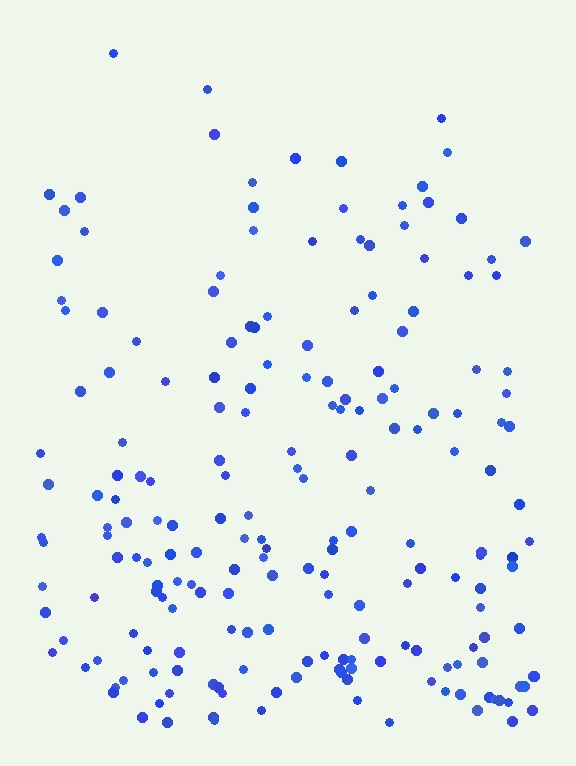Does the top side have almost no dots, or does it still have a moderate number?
Still a moderate number, just noticeably fewer than the bottom.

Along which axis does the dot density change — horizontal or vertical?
Vertical.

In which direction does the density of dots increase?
From top to bottom, with the bottom side densest.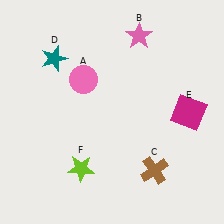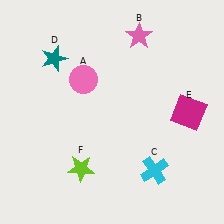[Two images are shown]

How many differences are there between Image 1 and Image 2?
There is 1 difference between the two images.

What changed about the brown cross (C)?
In Image 1, C is brown. In Image 2, it changed to cyan.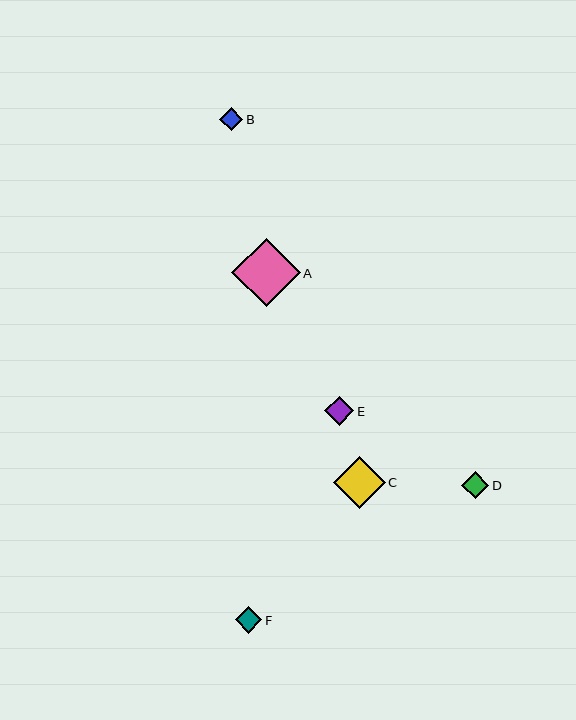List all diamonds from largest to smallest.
From largest to smallest: A, C, E, D, F, B.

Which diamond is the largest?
Diamond A is the largest with a size of approximately 68 pixels.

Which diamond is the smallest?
Diamond B is the smallest with a size of approximately 23 pixels.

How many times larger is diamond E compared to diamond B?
Diamond E is approximately 1.3 times the size of diamond B.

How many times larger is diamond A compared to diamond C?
Diamond A is approximately 1.3 times the size of diamond C.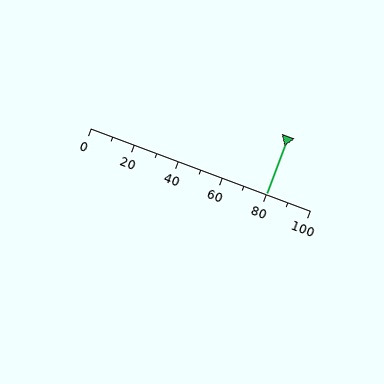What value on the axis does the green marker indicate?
The marker indicates approximately 80.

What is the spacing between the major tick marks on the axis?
The major ticks are spaced 20 apart.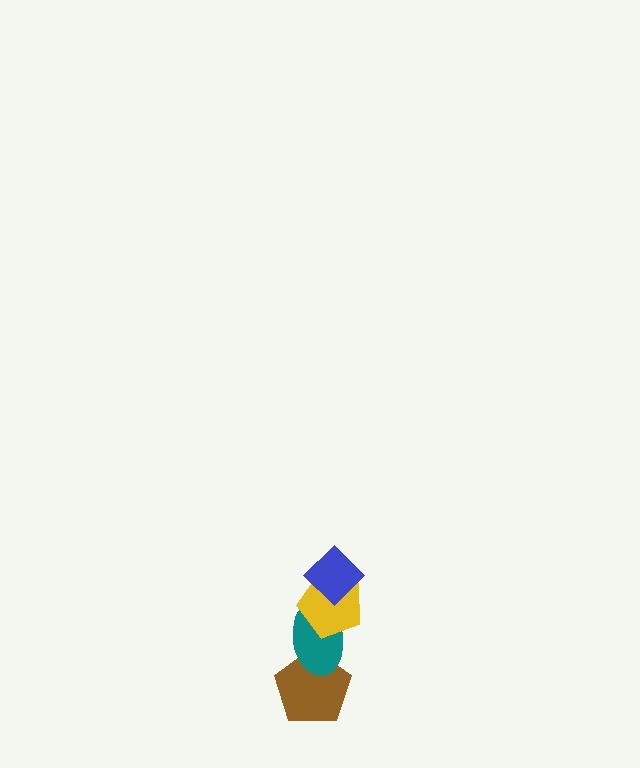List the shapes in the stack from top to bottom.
From top to bottom: the blue diamond, the yellow pentagon, the teal ellipse, the brown pentagon.